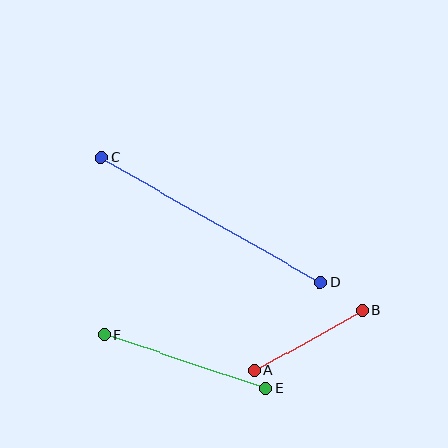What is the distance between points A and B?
The distance is approximately 124 pixels.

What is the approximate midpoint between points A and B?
The midpoint is at approximately (308, 340) pixels.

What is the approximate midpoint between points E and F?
The midpoint is at approximately (185, 362) pixels.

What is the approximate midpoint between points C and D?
The midpoint is at approximately (211, 220) pixels.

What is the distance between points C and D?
The distance is approximately 252 pixels.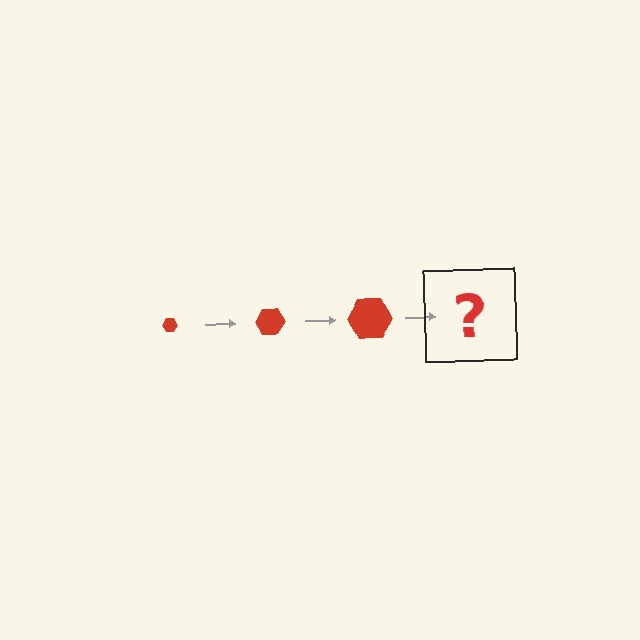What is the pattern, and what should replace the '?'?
The pattern is that the hexagon gets progressively larger each step. The '?' should be a red hexagon, larger than the previous one.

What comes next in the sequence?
The next element should be a red hexagon, larger than the previous one.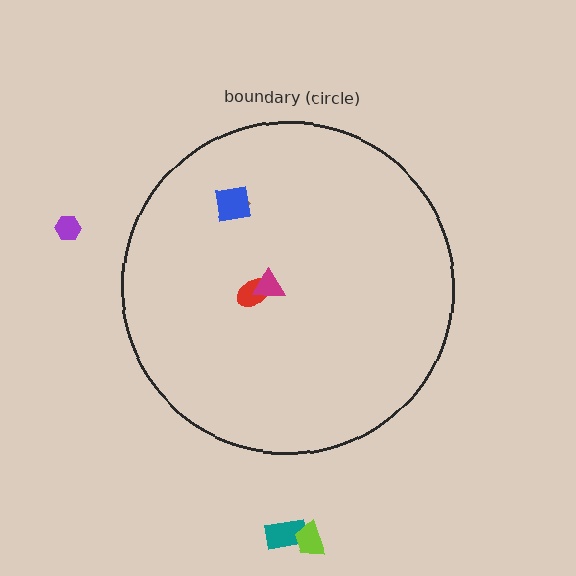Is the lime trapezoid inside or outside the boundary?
Outside.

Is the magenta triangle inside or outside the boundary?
Inside.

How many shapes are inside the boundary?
4 inside, 3 outside.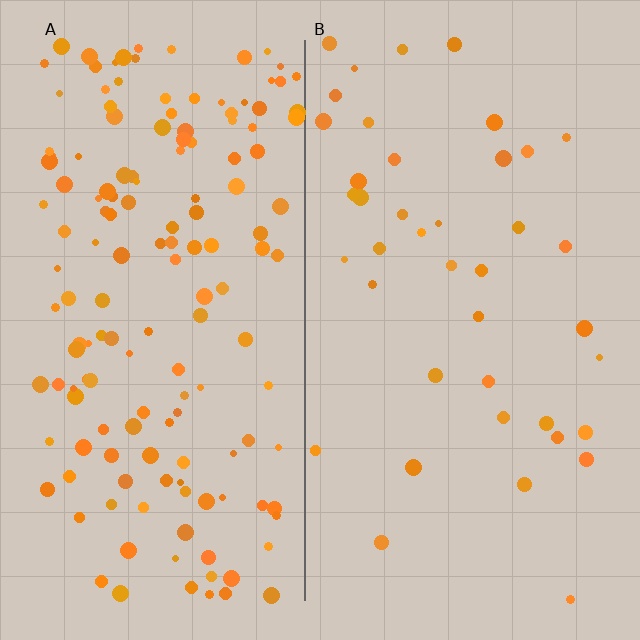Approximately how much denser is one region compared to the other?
Approximately 3.8× — region A over region B.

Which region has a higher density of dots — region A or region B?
A (the left).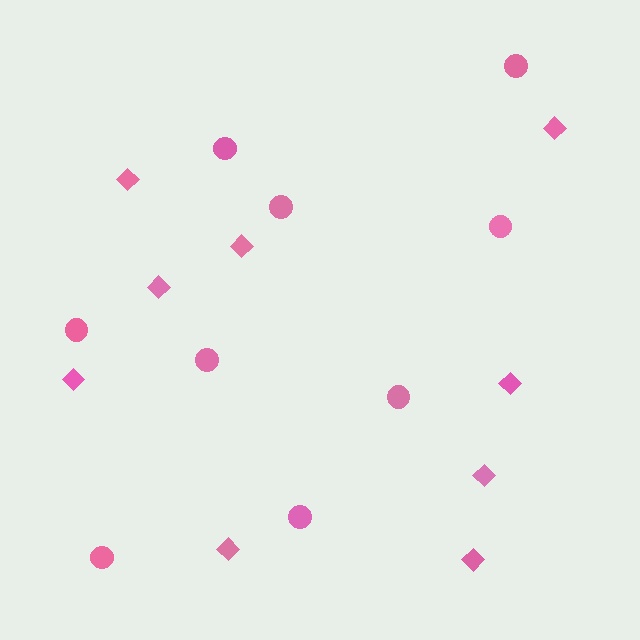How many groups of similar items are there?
There are 2 groups: one group of circles (9) and one group of diamonds (9).